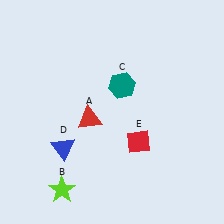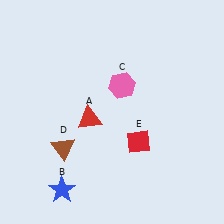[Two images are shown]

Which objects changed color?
B changed from lime to blue. C changed from teal to pink. D changed from blue to brown.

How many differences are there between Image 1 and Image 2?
There are 3 differences between the two images.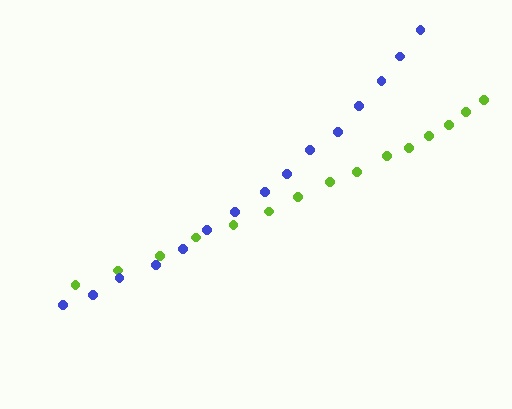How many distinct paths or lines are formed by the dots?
There are 2 distinct paths.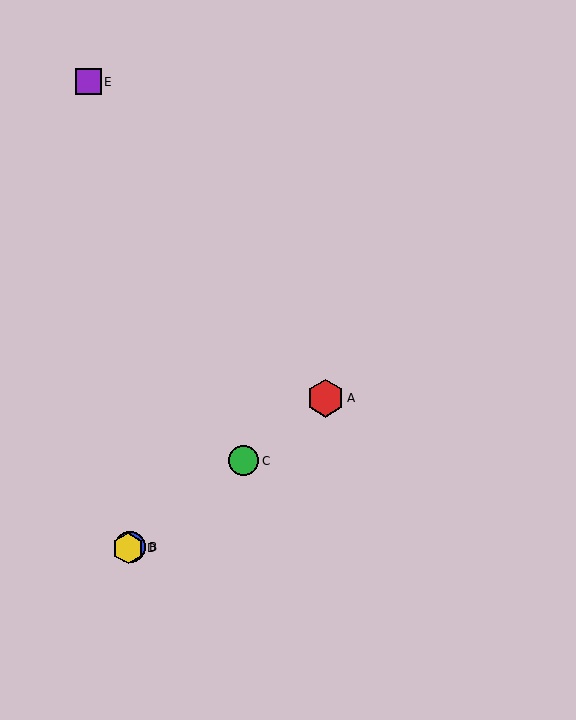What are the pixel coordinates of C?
Object C is at (244, 461).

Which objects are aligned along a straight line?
Objects A, B, C, D are aligned along a straight line.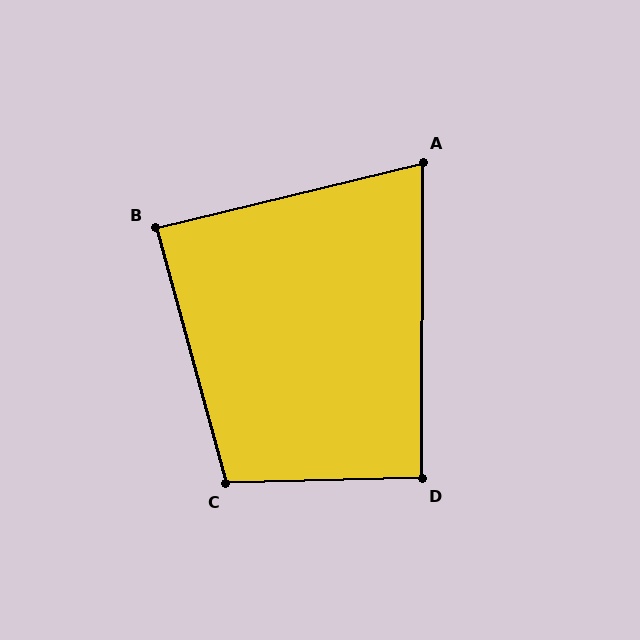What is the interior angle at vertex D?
Approximately 92 degrees (approximately right).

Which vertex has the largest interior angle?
C, at approximately 104 degrees.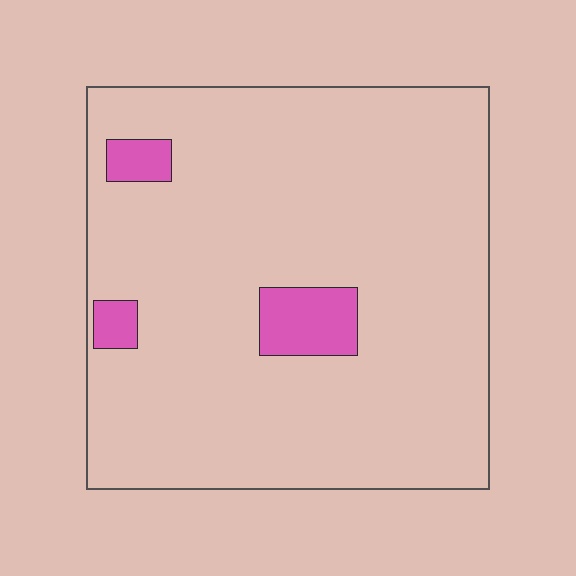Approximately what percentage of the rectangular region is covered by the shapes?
Approximately 5%.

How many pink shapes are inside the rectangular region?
3.